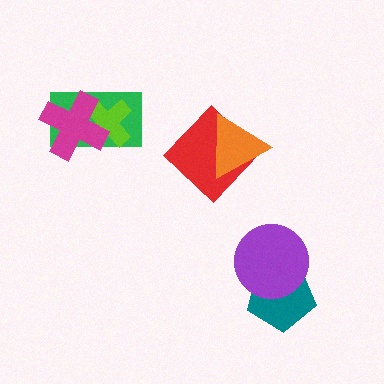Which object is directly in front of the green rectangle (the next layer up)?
The lime cross is directly in front of the green rectangle.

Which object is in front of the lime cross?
The magenta cross is in front of the lime cross.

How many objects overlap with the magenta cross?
2 objects overlap with the magenta cross.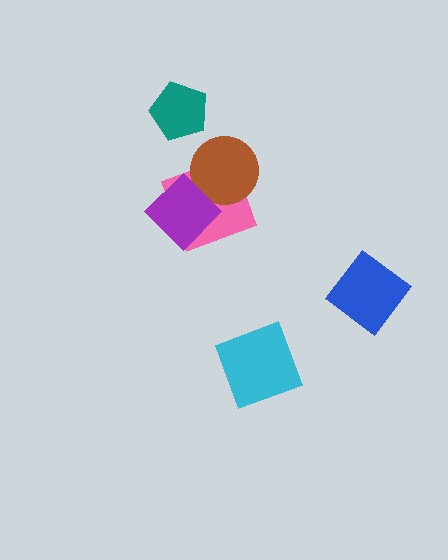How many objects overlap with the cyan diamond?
0 objects overlap with the cyan diamond.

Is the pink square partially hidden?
Yes, it is partially covered by another shape.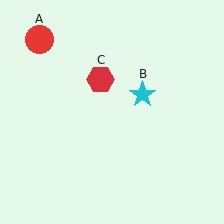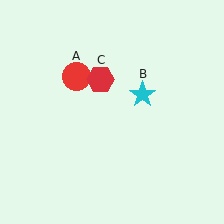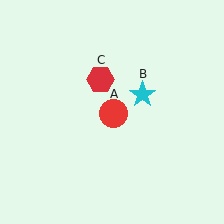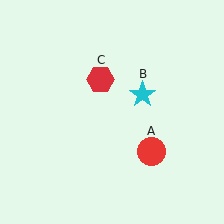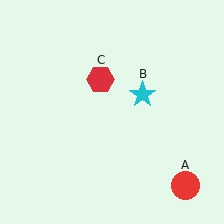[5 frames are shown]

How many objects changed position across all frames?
1 object changed position: red circle (object A).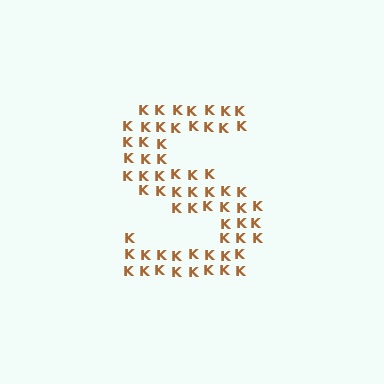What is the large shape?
The large shape is the letter S.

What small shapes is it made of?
It is made of small letter K's.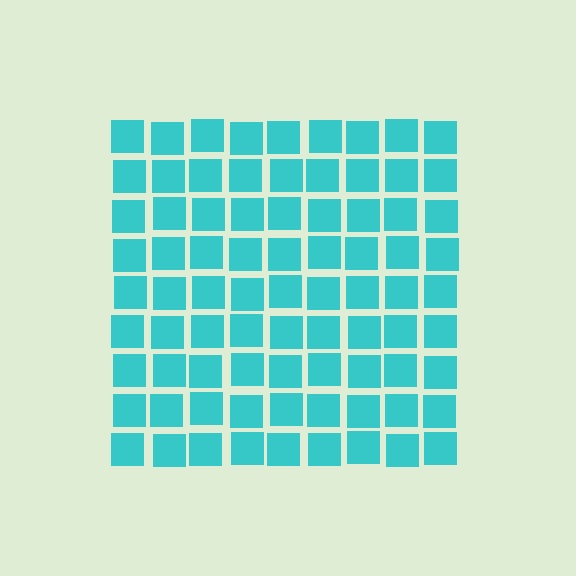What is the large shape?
The large shape is a square.